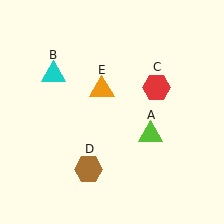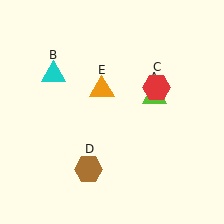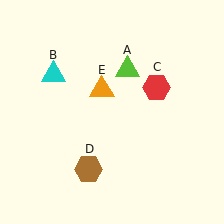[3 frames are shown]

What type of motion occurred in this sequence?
The lime triangle (object A) rotated counterclockwise around the center of the scene.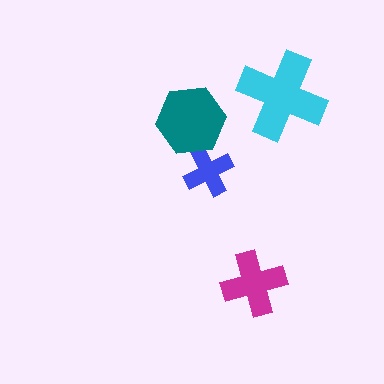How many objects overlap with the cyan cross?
0 objects overlap with the cyan cross.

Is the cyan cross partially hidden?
No, no other shape covers it.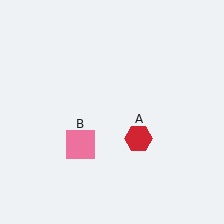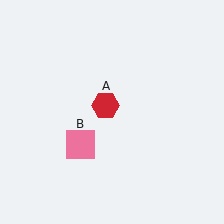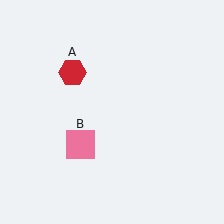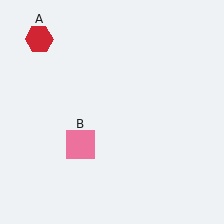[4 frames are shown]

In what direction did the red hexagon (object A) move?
The red hexagon (object A) moved up and to the left.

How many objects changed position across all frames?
1 object changed position: red hexagon (object A).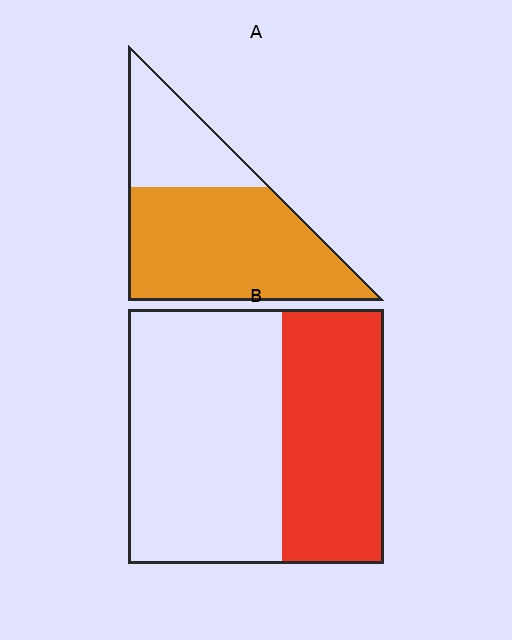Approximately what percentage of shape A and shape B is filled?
A is approximately 70% and B is approximately 40%.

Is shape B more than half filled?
No.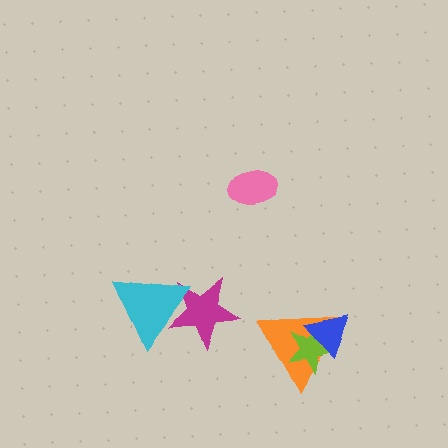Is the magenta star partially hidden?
Yes, it is partially covered by another shape.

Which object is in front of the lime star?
The blue triangle is in front of the lime star.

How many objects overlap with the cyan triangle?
1 object overlaps with the cyan triangle.